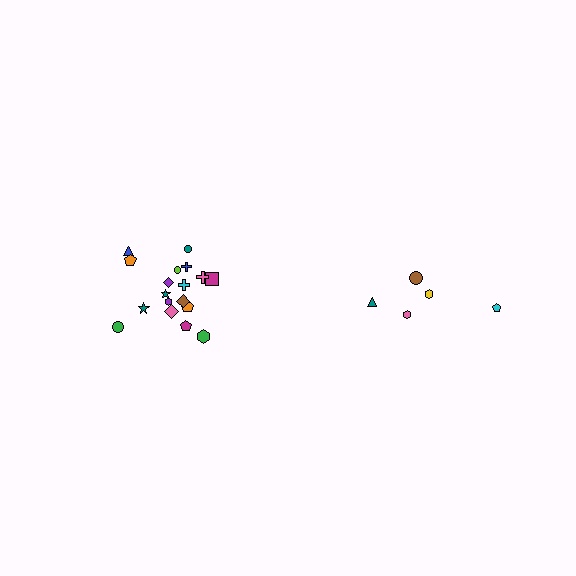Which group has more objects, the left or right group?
The left group.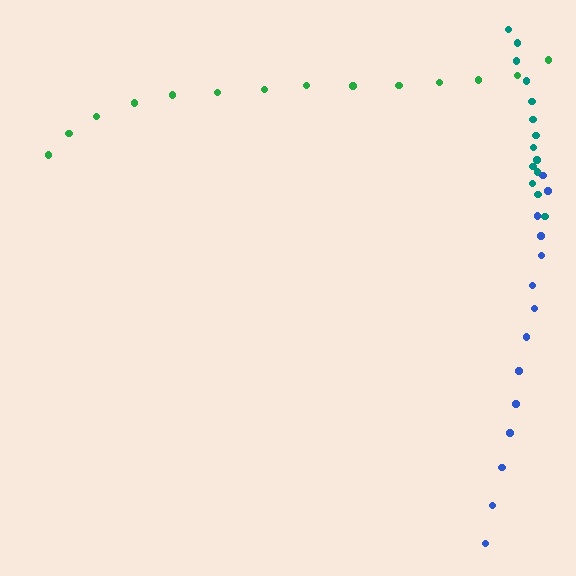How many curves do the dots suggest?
There are 3 distinct paths.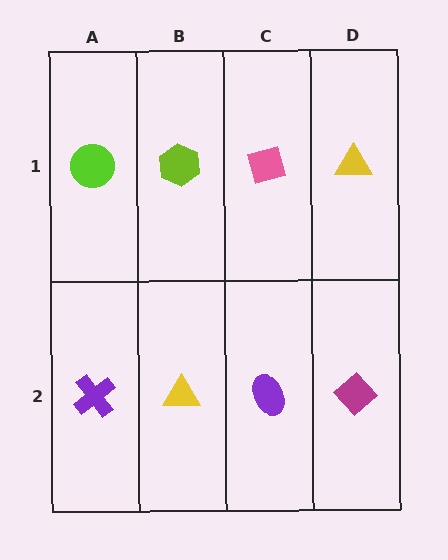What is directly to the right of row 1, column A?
A lime hexagon.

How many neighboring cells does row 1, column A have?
2.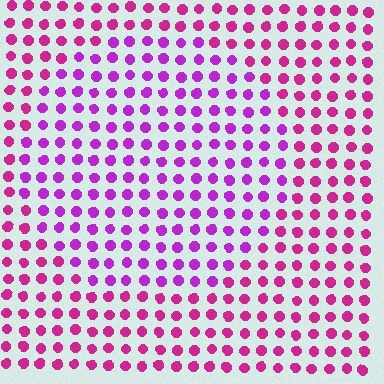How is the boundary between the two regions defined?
The boundary is defined purely by a slight shift in hue (about 28 degrees). Spacing, size, and orientation are identical on both sides.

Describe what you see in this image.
The image is filled with small magenta elements in a uniform arrangement. A circle-shaped region is visible where the elements are tinted to a slightly different hue, forming a subtle color boundary.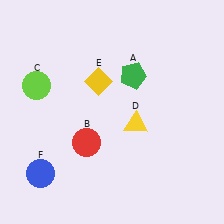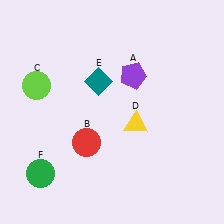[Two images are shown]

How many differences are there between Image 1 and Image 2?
There are 3 differences between the two images.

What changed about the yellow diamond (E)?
In Image 1, E is yellow. In Image 2, it changed to teal.